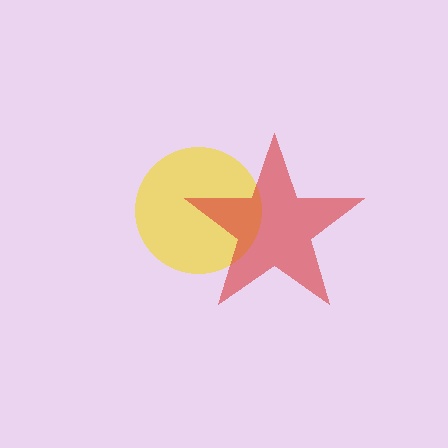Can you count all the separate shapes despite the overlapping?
Yes, there are 2 separate shapes.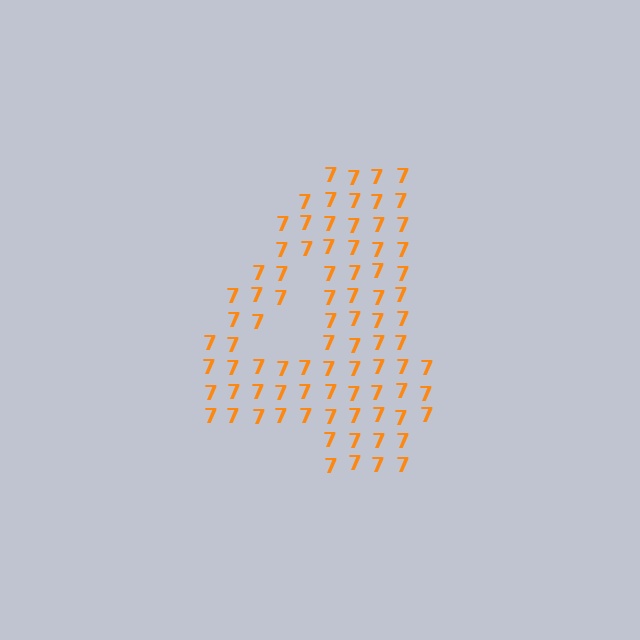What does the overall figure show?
The overall figure shows the digit 4.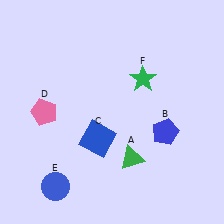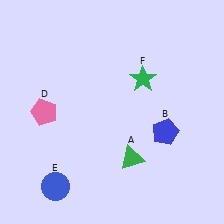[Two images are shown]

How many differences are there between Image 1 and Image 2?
There is 1 difference between the two images.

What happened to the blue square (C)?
The blue square (C) was removed in Image 2. It was in the bottom-left area of Image 1.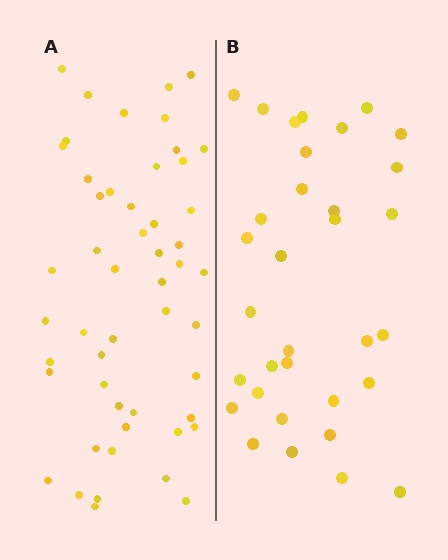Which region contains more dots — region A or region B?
Region A (the left region) has more dots.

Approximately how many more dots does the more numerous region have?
Region A has approximately 20 more dots than region B.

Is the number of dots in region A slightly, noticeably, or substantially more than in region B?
Region A has substantially more. The ratio is roughly 1.5 to 1.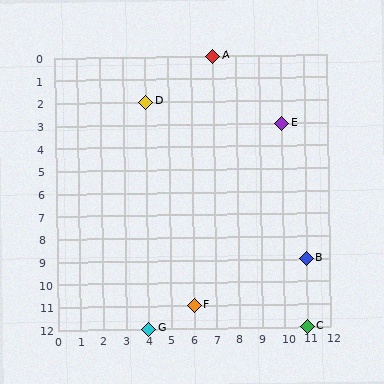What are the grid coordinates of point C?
Point C is at grid coordinates (11, 12).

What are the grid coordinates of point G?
Point G is at grid coordinates (4, 12).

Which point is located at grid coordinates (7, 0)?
Point A is at (7, 0).